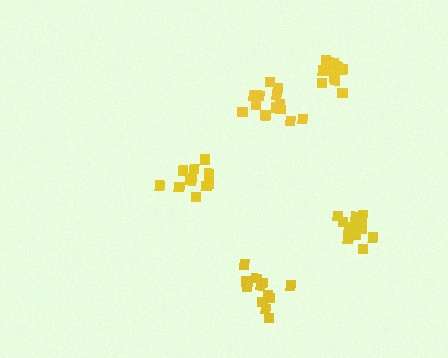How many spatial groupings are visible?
There are 5 spatial groupings.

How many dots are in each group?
Group 1: 14 dots, Group 2: 12 dots, Group 3: 12 dots, Group 4: 11 dots, Group 5: 14 dots (63 total).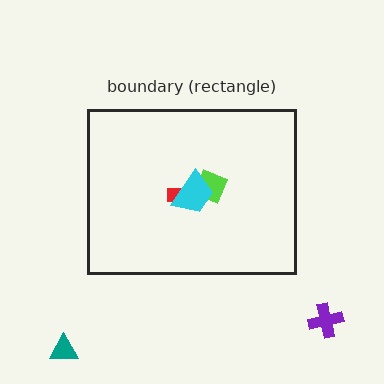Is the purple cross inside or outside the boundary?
Outside.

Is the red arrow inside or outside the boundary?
Inside.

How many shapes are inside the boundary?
3 inside, 2 outside.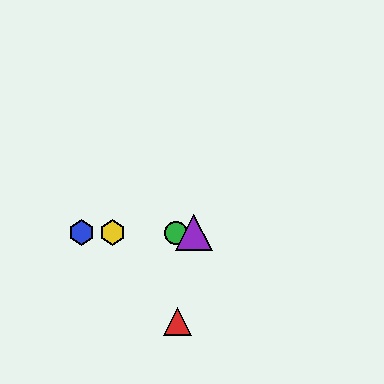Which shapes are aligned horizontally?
The blue hexagon, the green circle, the yellow hexagon, the purple triangle are aligned horizontally.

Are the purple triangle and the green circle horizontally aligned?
Yes, both are at y≈233.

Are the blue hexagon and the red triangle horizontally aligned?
No, the blue hexagon is at y≈233 and the red triangle is at y≈322.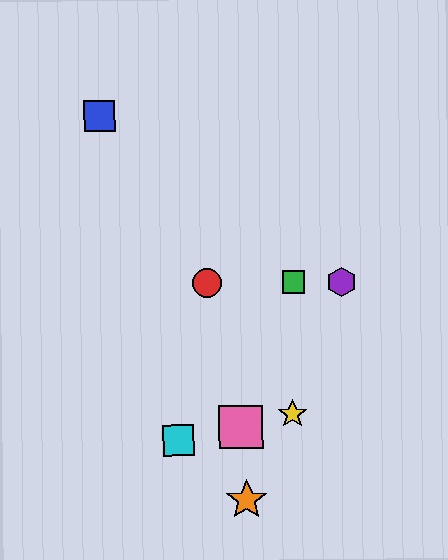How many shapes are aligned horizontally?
3 shapes (the red circle, the green square, the purple hexagon) are aligned horizontally.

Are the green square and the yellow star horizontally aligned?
No, the green square is at y≈282 and the yellow star is at y≈414.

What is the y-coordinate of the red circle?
The red circle is at y≈283.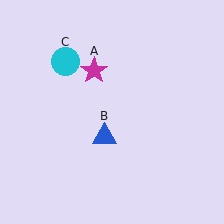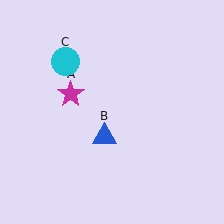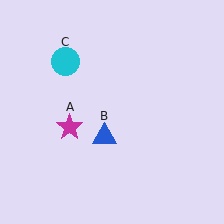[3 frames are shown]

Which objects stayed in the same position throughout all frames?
Blue triangle (object B) and cyan circle (object C) remained stationary.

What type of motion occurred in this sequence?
The magenta star (object A) rotated counterclockwise around the center of the scene.